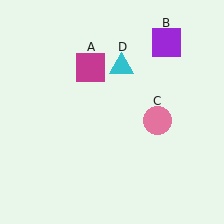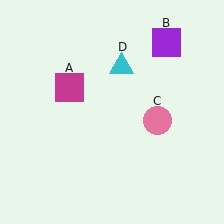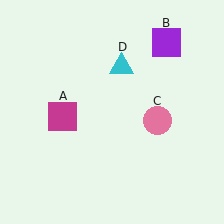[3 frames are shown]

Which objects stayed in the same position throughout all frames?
Purple square (object B) and pink circle (object C) and cyan triangle (object D) remained stationary.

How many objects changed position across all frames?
1 object changed position: magenta square (object A).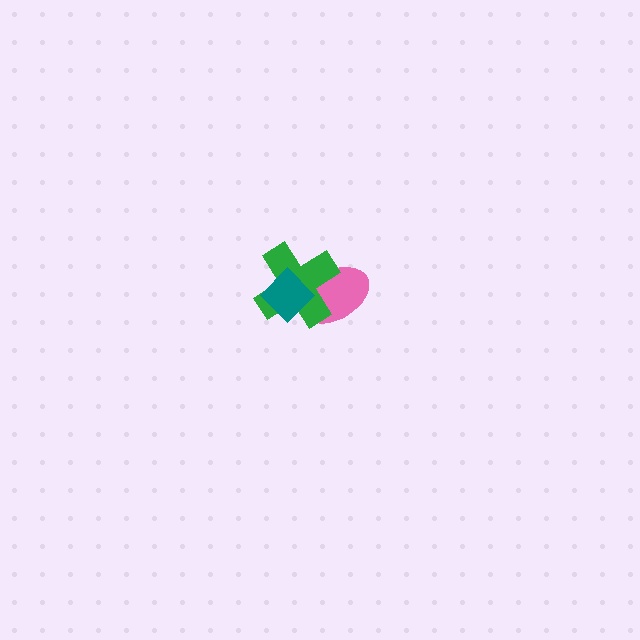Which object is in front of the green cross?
The teal diamond is in front of the green cross.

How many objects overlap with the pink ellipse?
2 objects overlap with the pink ellipse.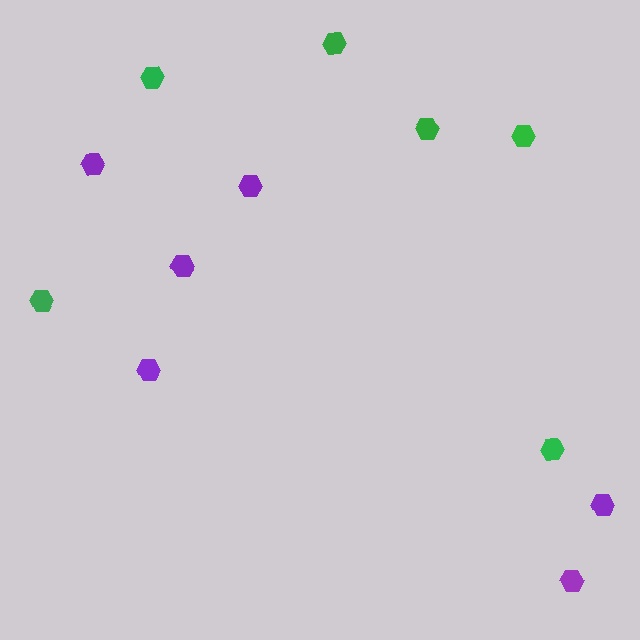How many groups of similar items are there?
There are 2 groups: one group of purple hexagons (6) and one group of green hexagons (6).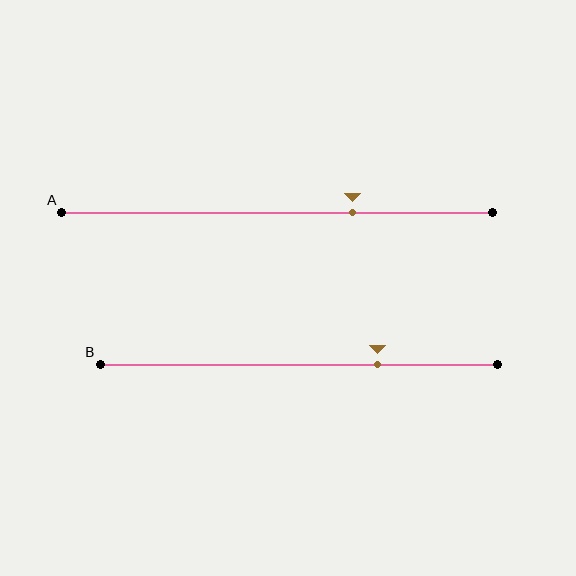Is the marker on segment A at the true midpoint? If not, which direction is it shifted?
No, the marker on segment A is shifted to the right by about 17% of the segment length.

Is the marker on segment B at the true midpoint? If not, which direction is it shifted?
No, the marker on segment B is shifted to the right by about 20% of the segment length.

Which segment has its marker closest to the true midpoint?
Segment A has its marker closest to the true midpoint.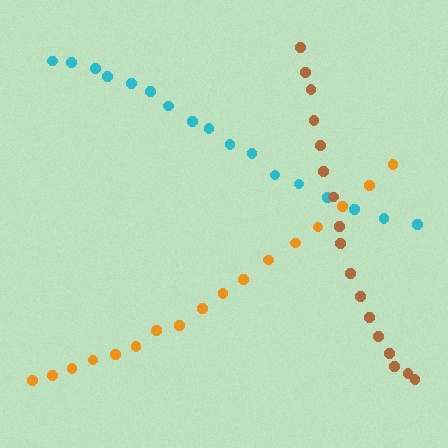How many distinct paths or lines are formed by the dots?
There are 3 distinct paths.